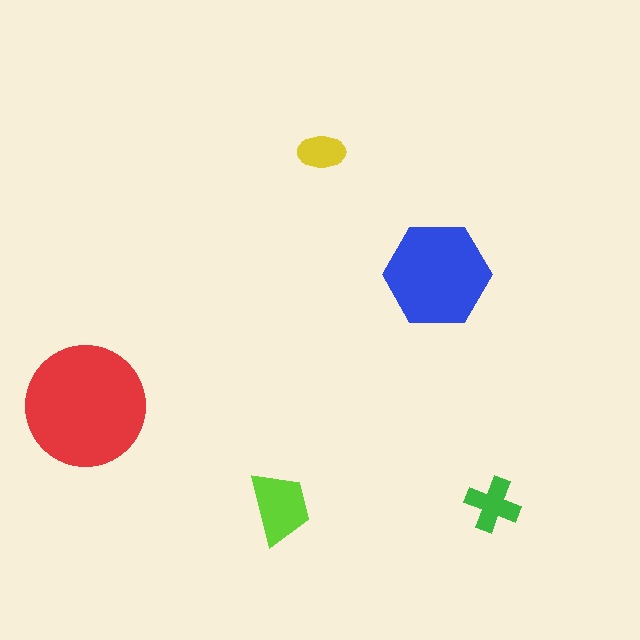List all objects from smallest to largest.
The yellow ellipse, the green cross, the lime trapezoid, the blue hexagon, the red circle.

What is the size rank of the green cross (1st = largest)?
4th.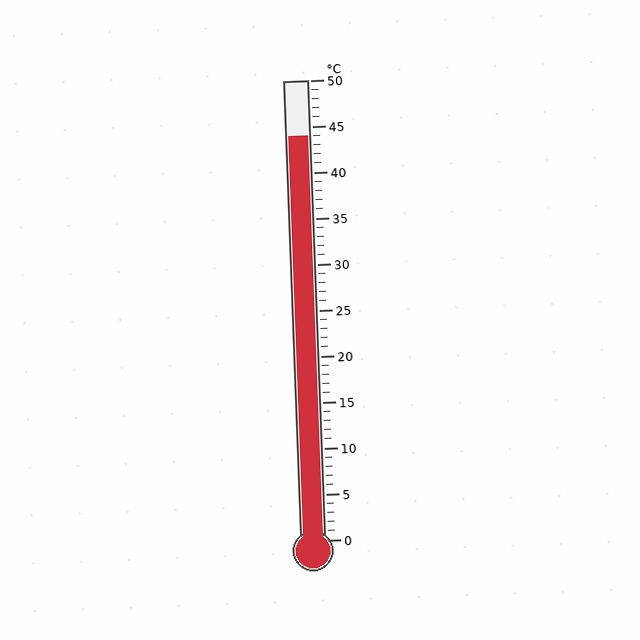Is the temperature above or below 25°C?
The temperature is above 25°C.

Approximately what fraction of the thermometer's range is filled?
The thermometer is filled to approximately 90% of its range.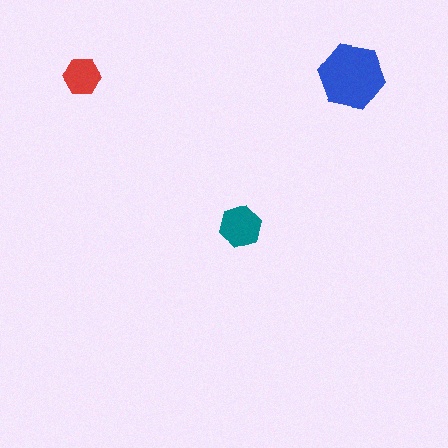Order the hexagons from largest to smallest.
the blue one, the teal one, the red one.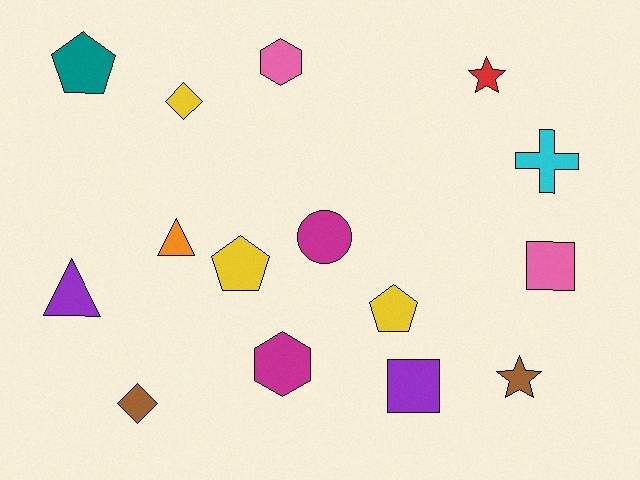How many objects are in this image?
There are 15 objects.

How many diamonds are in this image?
There are 2 diamonds.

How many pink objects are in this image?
There are 2 pink objects.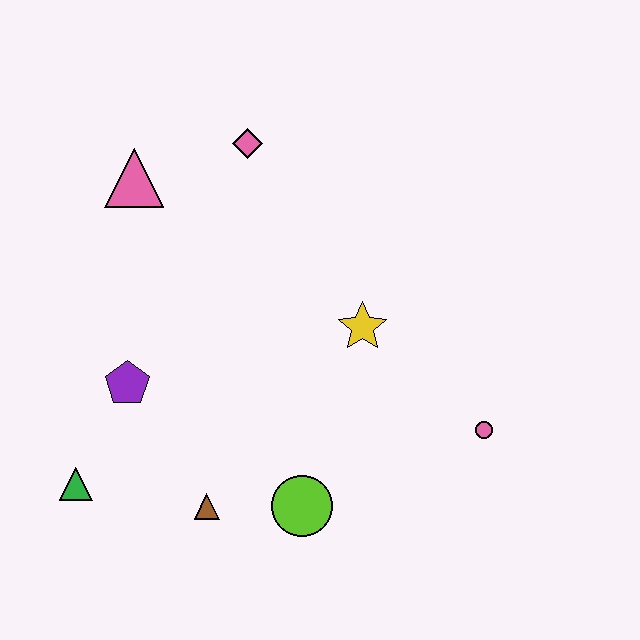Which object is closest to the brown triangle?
The lime circle is closest to the brown triangle.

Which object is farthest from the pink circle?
The pink triangle is farthest from the pink circle.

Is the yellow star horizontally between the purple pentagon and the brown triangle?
No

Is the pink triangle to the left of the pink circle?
Yes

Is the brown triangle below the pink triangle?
Yes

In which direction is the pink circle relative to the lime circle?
The pink circle is to the right of the lime circle.